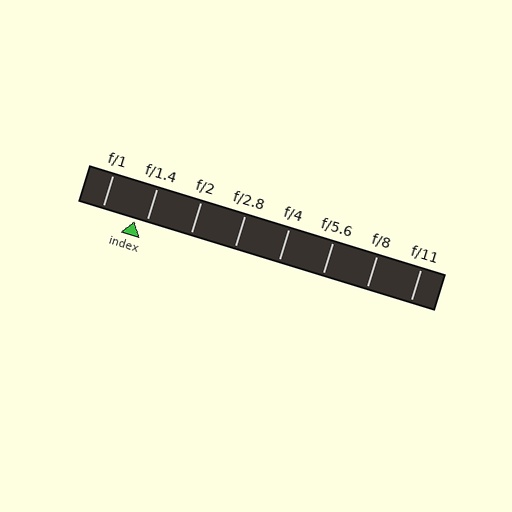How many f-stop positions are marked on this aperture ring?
There are 8 f-stop positions marked.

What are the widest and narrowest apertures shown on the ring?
The widest aperture shown is f/1 and the narrowest is f/11.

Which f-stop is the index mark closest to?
The index mark is closest to f/1.4.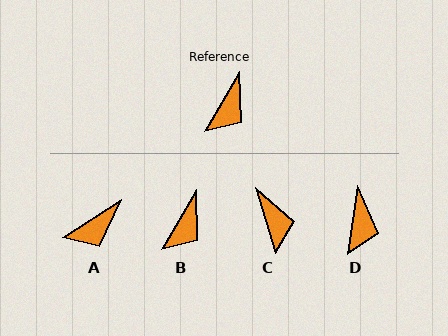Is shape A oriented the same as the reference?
No, it is off by about 27 degrees.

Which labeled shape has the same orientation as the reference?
B.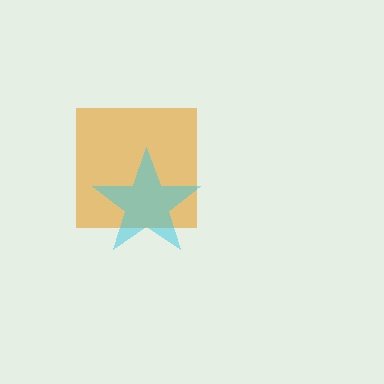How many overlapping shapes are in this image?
There are 2 overlapping shapes in the image.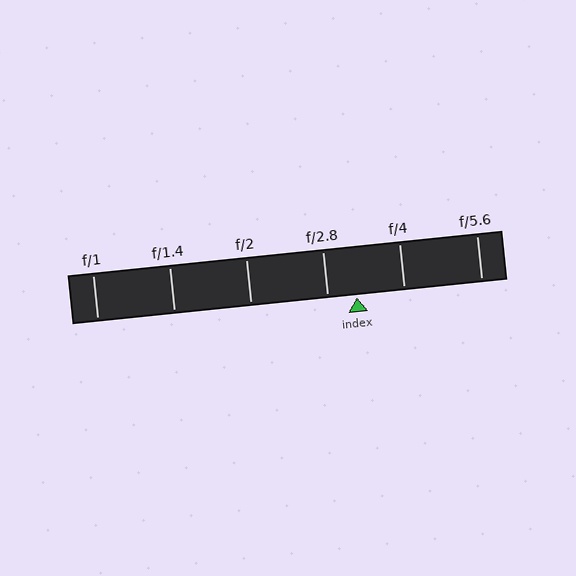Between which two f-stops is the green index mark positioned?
The index mark is between f/2.8 and f/4.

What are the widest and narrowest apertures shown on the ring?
The widest aperture shown is f/1 and the narrowest is f/5.6.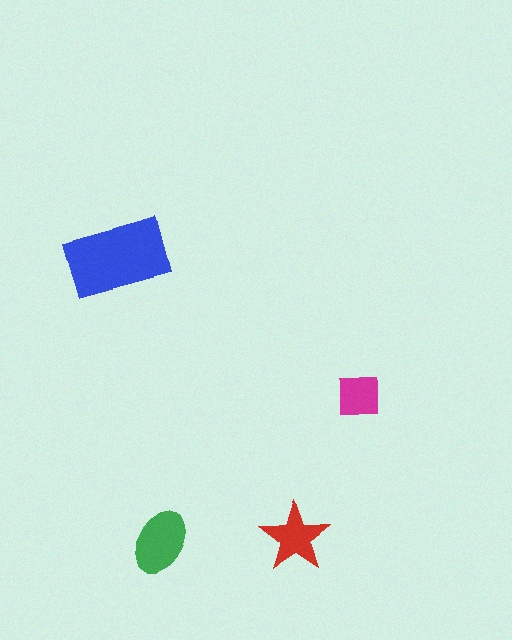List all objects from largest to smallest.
The blue rectangle, the green ellipse, the red star, the magenta square.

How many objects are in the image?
There are 4 objects in the image.